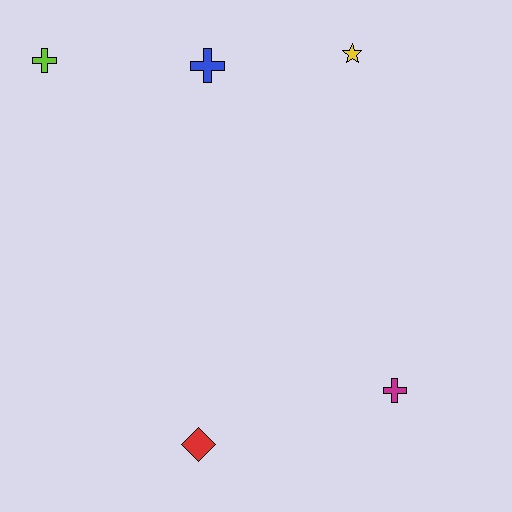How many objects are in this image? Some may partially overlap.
There are 5 objects.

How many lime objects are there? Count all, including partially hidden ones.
There is 1 lime object.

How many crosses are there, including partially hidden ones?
There are 3 crosses.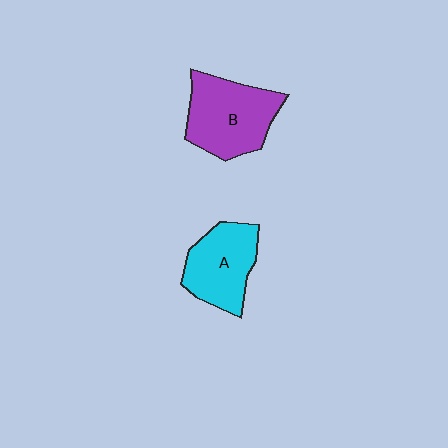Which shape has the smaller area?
Shape A (cyan).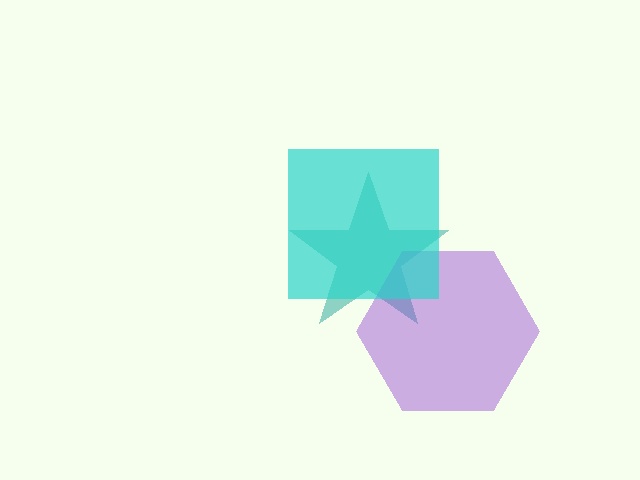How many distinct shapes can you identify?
There are 3 distinct shapes: a teal star, a purple hexagon, a cyan square.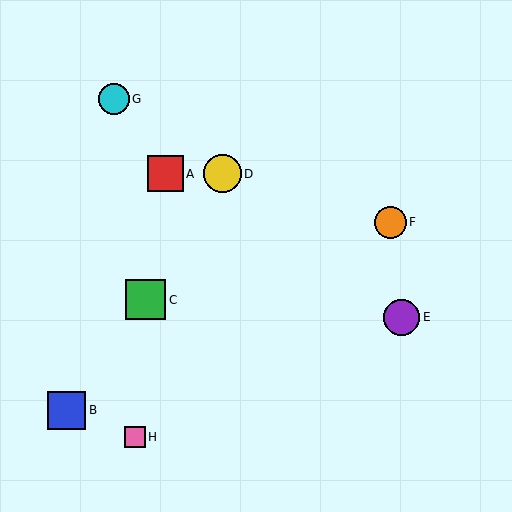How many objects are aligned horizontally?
2 objects (A, D) are aligned horizontally.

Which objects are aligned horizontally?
Objects A, D are aligned horizontally.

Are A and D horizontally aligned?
Yes, both are at y≈174.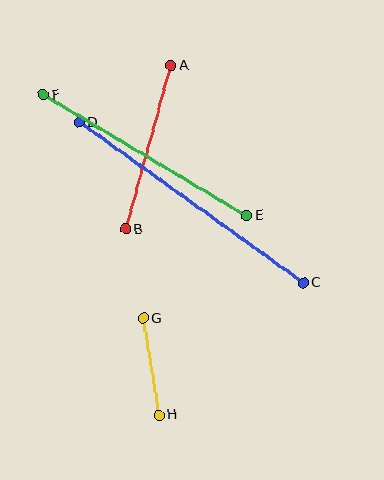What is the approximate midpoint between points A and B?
The midpoint is at approximately (148, 147) pixels.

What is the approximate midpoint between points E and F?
The midpoint is at approximately (145, 155) pixels.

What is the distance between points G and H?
The distance is approximately 98 pixels.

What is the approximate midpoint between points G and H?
The midpoint is at approximately (151, 367) pixels.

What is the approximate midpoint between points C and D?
The midpoint is at approximately (191, 203) pixels.